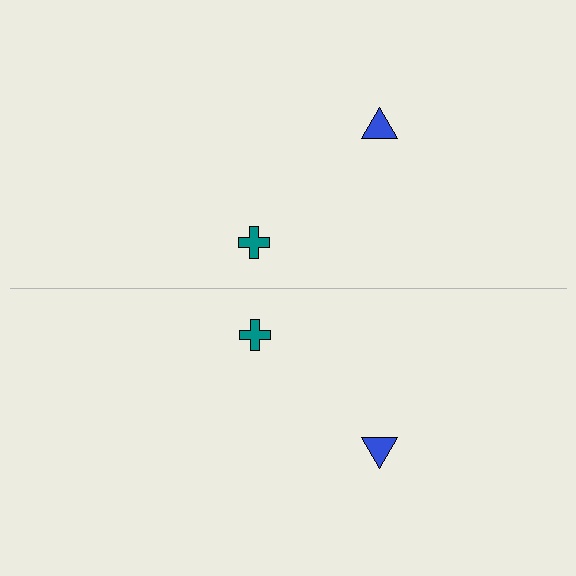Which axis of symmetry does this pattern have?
The pattern has a horizontal axis of symmetry running through the center of the image.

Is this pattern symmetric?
Yes, this pattern has bilateral (reflection) symmetry.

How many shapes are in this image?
There are 4 shapes in this image.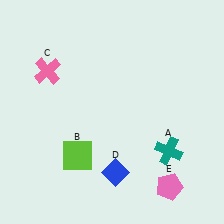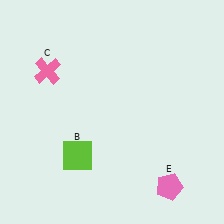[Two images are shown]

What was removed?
The teal cross (A), the blue diamond (D) were removed in Image 2.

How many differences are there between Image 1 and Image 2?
There are 2 differences between the two images.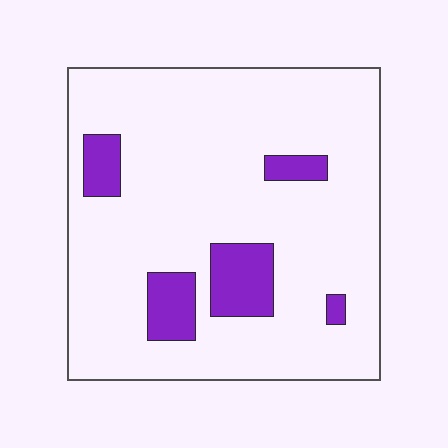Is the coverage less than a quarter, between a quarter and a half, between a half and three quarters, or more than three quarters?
Less than a quarter.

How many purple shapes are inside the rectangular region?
5.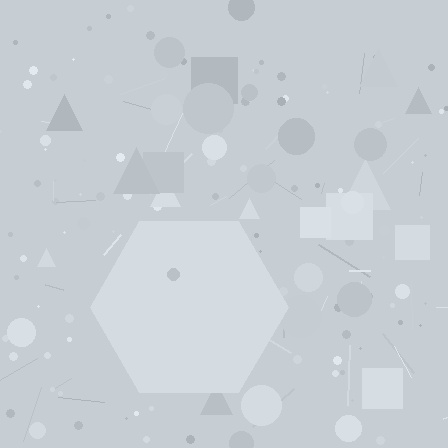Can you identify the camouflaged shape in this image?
The camouflaged shape is a hexagon.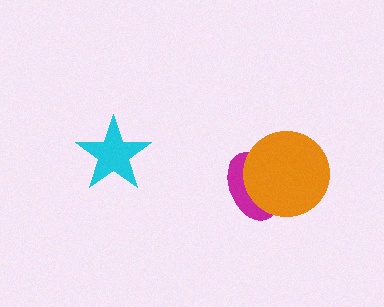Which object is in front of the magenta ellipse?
The orange circle is in front of the magenta ellipse.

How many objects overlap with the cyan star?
0 objects overlap with the cyan star.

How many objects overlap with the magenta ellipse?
1 object overlaps with the magenta ellipse.